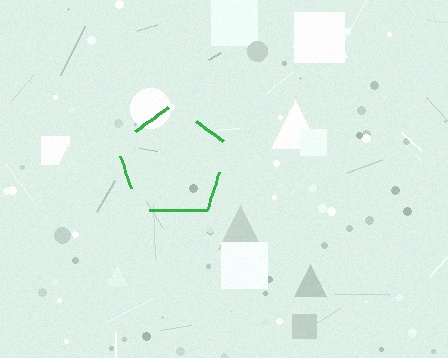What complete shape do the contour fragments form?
The contour fragments form a pentagon.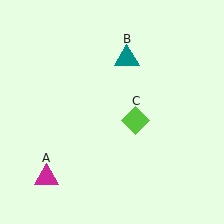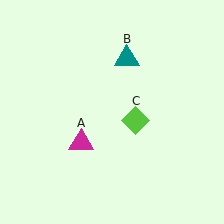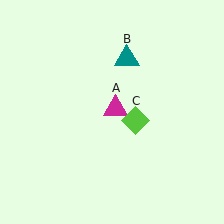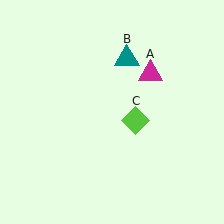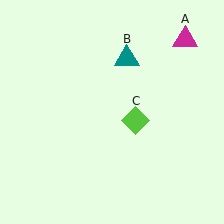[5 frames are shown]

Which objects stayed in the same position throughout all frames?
Teal triangle (object B) and lime diamond (object C) remained stationary.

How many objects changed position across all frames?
1 object changed position: magenta triangle (object A).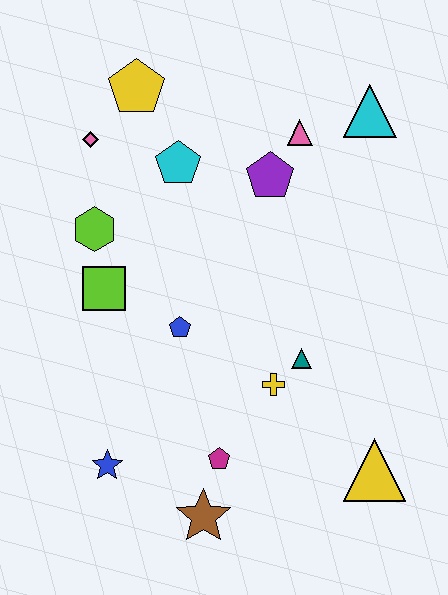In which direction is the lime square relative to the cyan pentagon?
The lime square is below the cyan pentagon.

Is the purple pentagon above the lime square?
Yes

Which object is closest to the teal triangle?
The yellow cross is closest to the teal triangle.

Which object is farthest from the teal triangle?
The yellow pentagon is farthest from the teal triangle.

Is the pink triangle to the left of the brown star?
No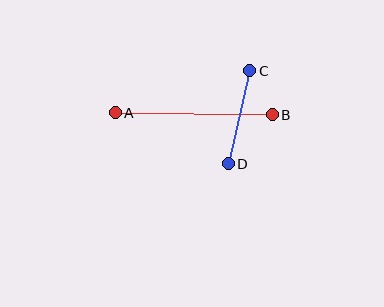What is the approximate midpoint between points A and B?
The midpoint is at approximately (194, 114) pixels.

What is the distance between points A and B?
The distance is approximately 157 pixels.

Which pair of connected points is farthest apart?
Points A and B are farthest apart.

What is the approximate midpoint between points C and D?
The midpoint is at approximately (239, 117) pixels.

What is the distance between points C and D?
The distance is approximately 95 pixels.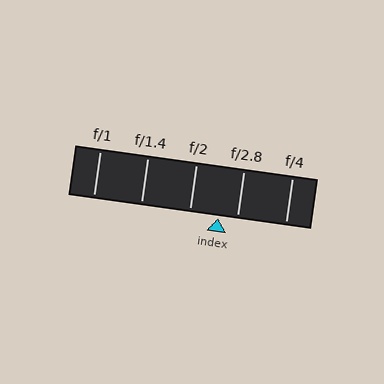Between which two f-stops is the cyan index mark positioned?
The index mark is between f/2 and f/2.8.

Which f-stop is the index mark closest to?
The index mark is closest to f/2.8.